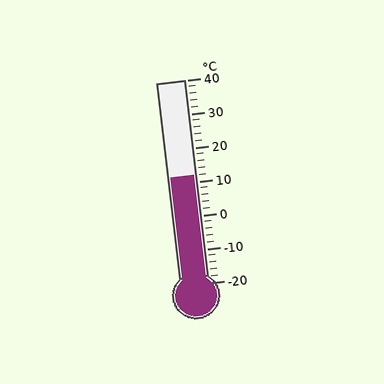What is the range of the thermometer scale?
The thermometer scale ranges from -20°C to 40°C.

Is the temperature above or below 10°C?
The temperature is above 10°C.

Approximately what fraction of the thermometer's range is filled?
The thermometer is filled to approximately 55% of its range.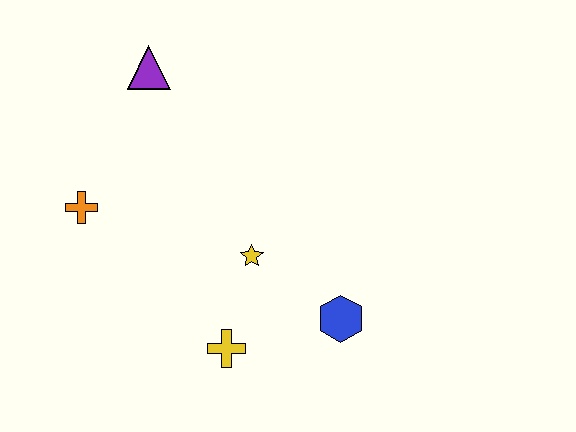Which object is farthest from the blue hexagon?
The purple triangle is farthest from the blue hexagon.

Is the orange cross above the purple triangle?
No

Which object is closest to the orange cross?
The purple triangle is closest to the orange cross.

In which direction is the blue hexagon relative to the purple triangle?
The blue hexagon is below the purple triangle.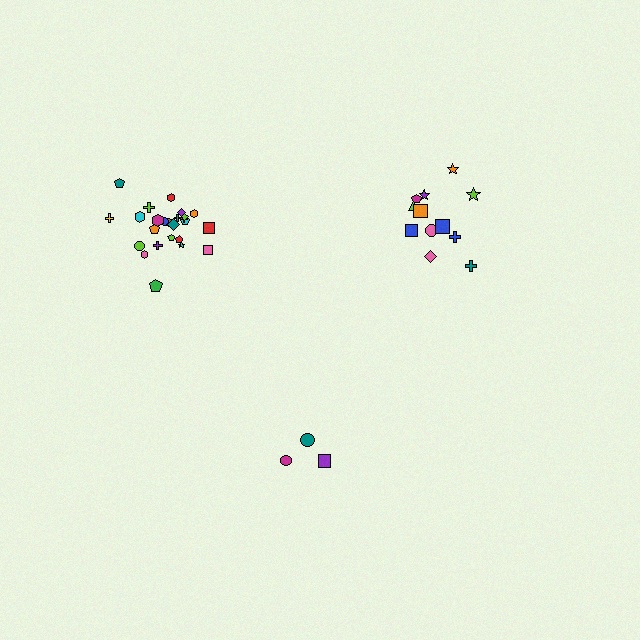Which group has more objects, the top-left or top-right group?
The top-left group.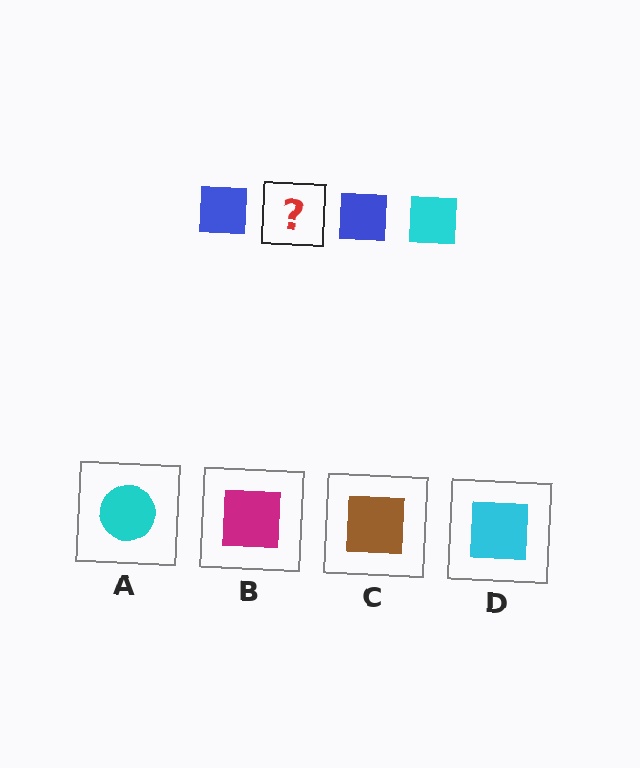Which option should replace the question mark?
Option D.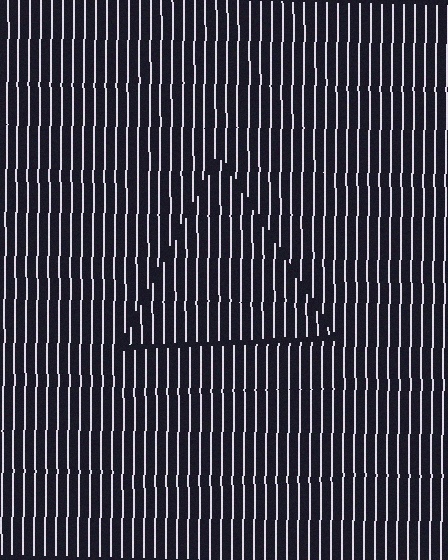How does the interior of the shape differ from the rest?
The interior of the shape contains the same grating, shifted by half a period — the contour is defined by the phase discontinuity where line-ends from the inner and outer gratings abut.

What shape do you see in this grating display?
An illusory triangle. The interior of the shape contains the same grating, shifted by half a period — the contour is defined by the phase discontinuity where line-ends from the inner and outer gratings abut.